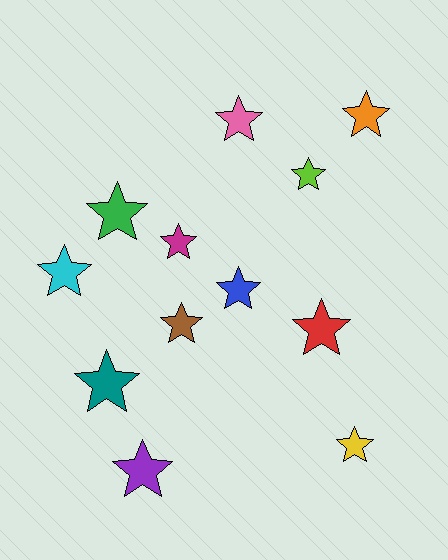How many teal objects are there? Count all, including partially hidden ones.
There is 1 teal object.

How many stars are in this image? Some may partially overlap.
There are 12 stars.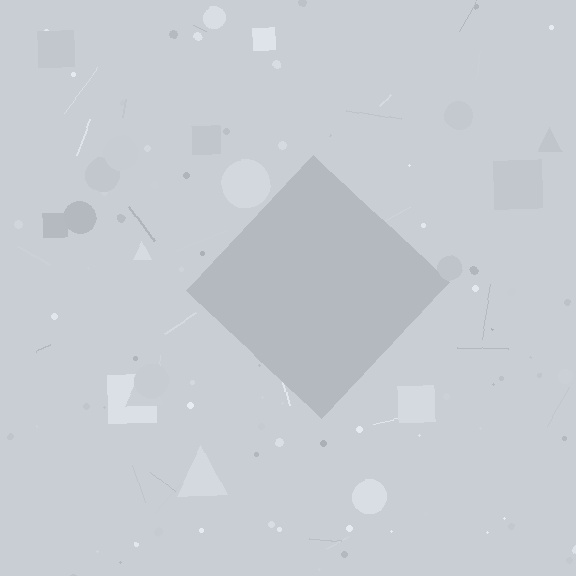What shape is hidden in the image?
A diamond is hidden in the image.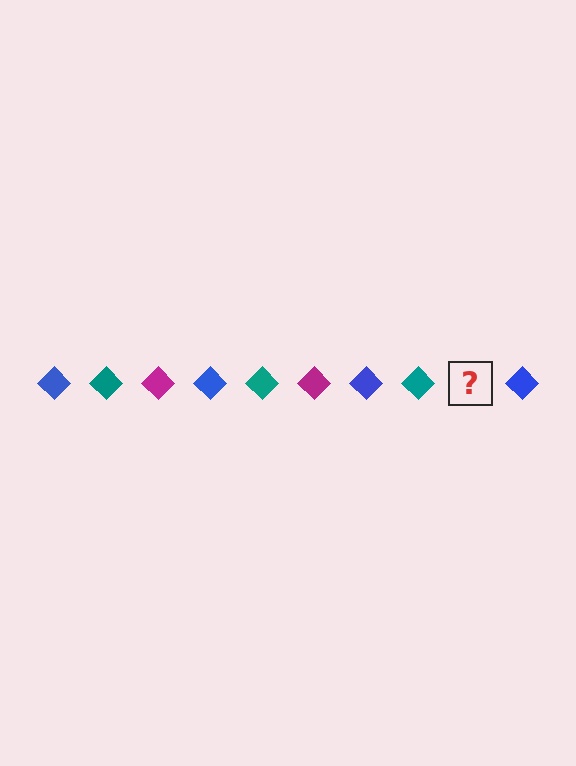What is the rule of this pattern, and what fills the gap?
The rule is that the pattern cycles through blue, teal, magenta diamonds. The gap should be filled with a magenta diamond.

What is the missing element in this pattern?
The missing element is a magenta diamond.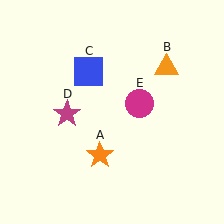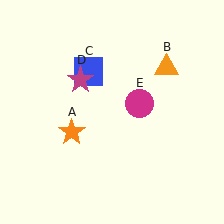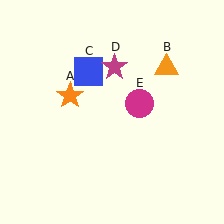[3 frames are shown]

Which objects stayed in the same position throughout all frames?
Orange triangle (object B) and blue square (object C) and magenta circle (object E) remained stationary.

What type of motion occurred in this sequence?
The orange star (object A), magenta star (object D) rotated clockwise around the center of the scene.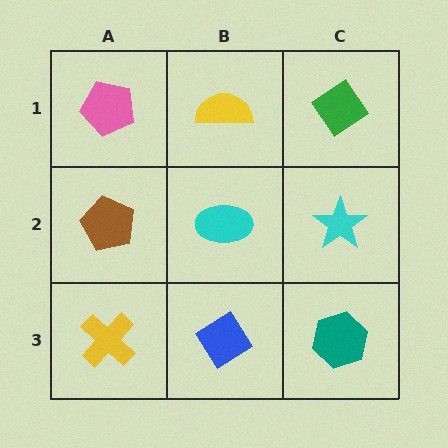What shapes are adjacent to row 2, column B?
A yellow semicircle (row 1, column B), a blue diamond (row 3, column B), a brown pentagon (row 2, column A), a cyan star (row 2, column C).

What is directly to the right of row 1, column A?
A yellow semicircle.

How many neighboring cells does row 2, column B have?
4.